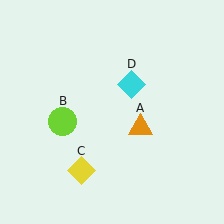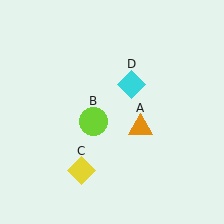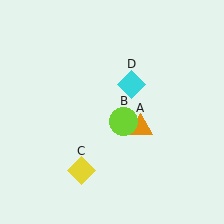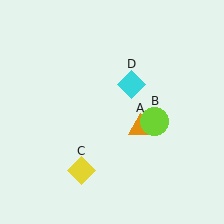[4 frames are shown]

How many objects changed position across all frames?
1 object changed position: lime circle (object B).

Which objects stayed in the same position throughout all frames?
Orange triangle (object A) and yellow diamond (object C) and cyan diamond (object D) remained stationary.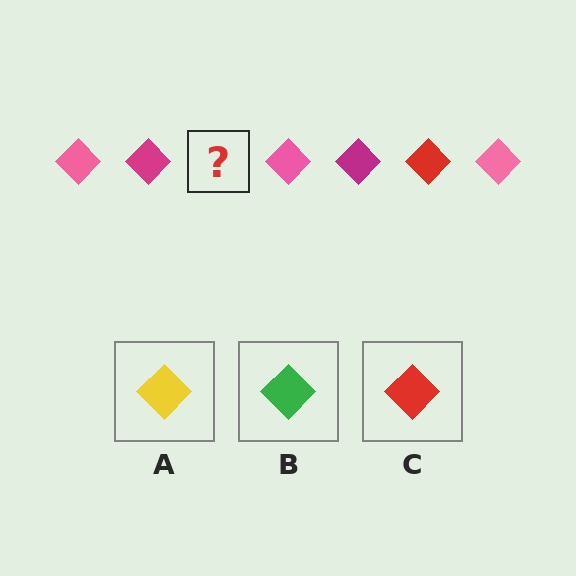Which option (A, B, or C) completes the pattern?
C.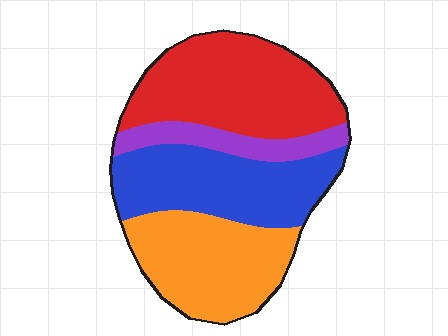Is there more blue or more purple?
Blue.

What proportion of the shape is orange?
Orange covers roughly 30% of the shape.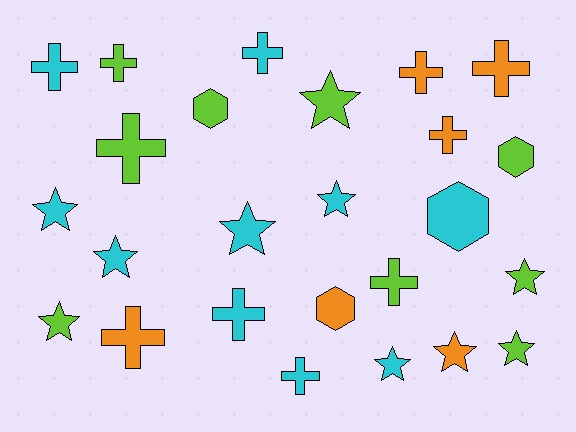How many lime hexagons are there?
There are 2 lime hexagons.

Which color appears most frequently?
Cyan, with 10 objects.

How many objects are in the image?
There are 25 objects.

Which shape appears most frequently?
Cross, with 11 objects.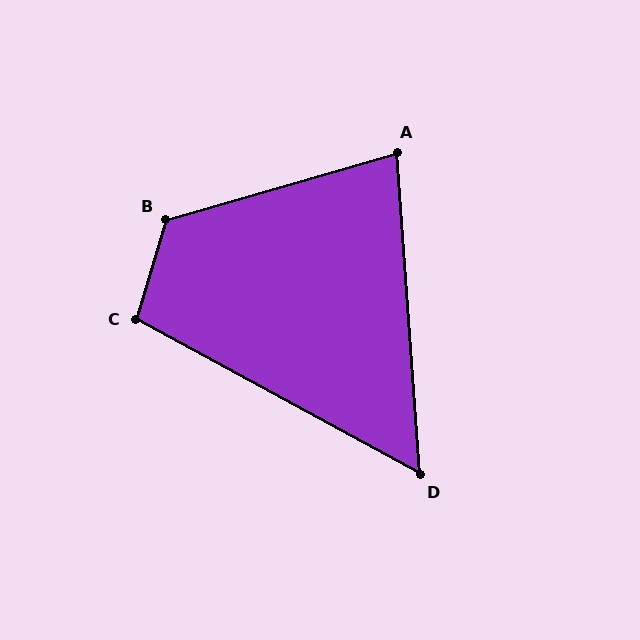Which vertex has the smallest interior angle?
D, at approximately 57 degrees.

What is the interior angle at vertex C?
Approximately 102 degrees (obtuse).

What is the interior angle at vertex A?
Approximately 78 degrees (acute).